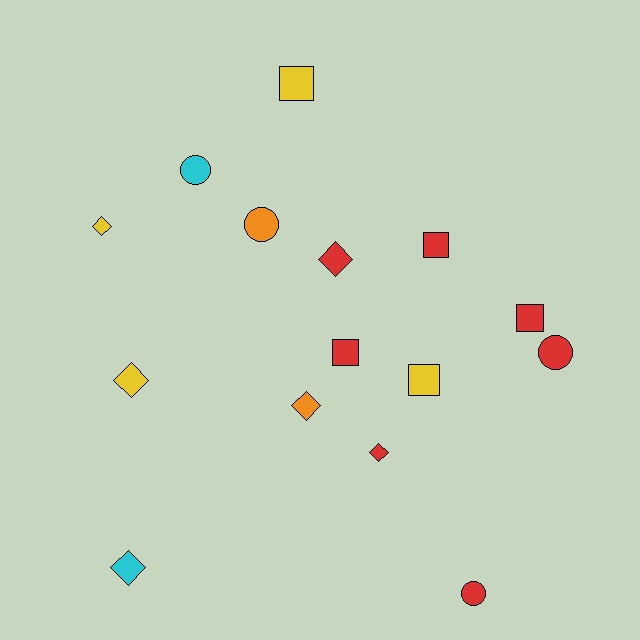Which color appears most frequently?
Red, with 7 objects.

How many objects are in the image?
There are 15 objects.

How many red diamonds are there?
There are 2 red diamonds.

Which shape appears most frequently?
Diamond, with 6 objects.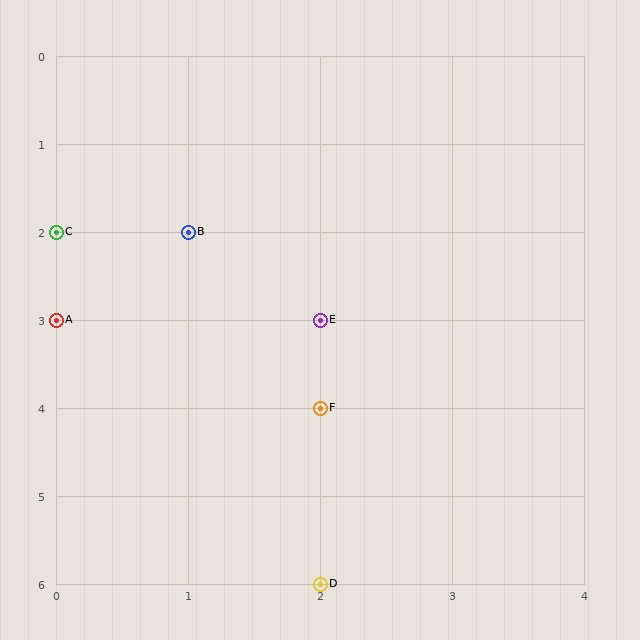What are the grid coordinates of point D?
Point D is at grid coordinates (2, 6).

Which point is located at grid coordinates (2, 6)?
Point D is at (2, 6).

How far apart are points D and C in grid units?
Points D and C are 2 columns and 4 rows apart (about 4.5 grid units diagonally).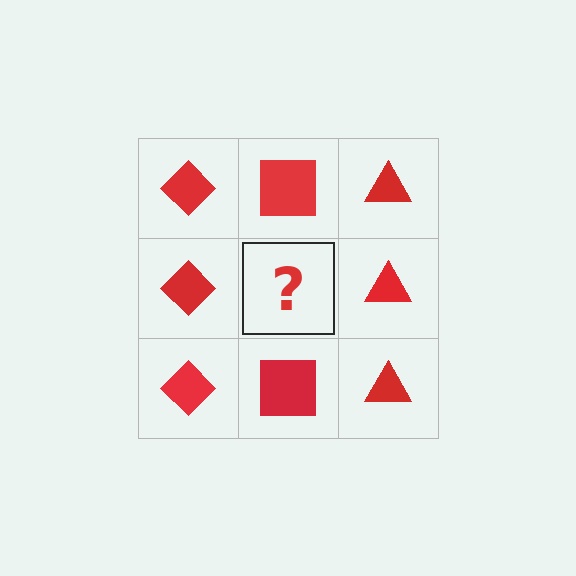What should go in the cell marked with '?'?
The missing cell should contain a red square.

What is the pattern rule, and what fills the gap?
The rule is that each column has a consistent shape. The gap should be filled with a red square.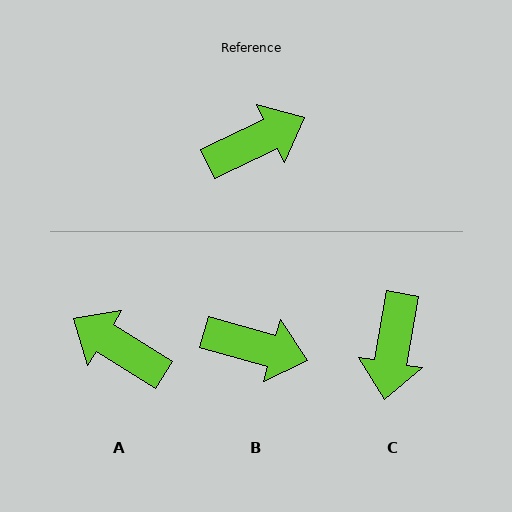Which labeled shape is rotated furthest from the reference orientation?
C, about 125 degrees away.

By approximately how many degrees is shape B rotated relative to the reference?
Approximately 41 degrees clockwise.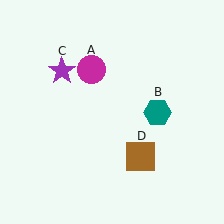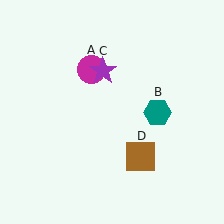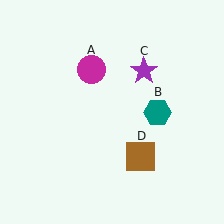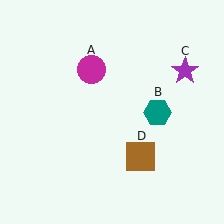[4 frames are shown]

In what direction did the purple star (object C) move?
The purple star (object C) moved right.